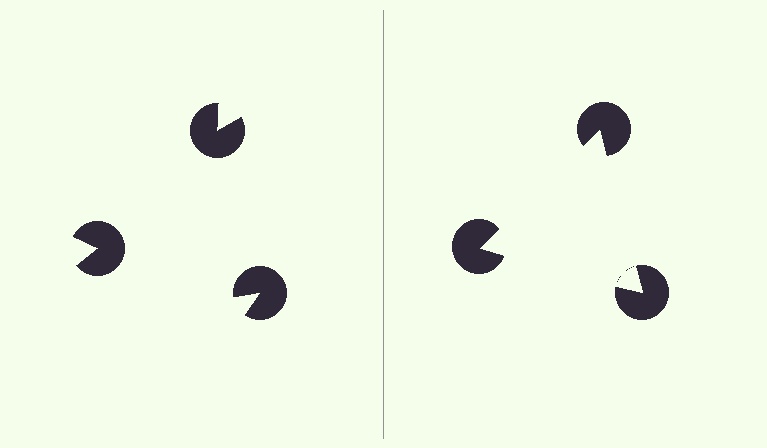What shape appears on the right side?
An illusory triangle.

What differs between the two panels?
The pac-man discs are positioned identically on both sides; only the wedge orientations differ. On the right they align to a triangle; on the left they are misaligned.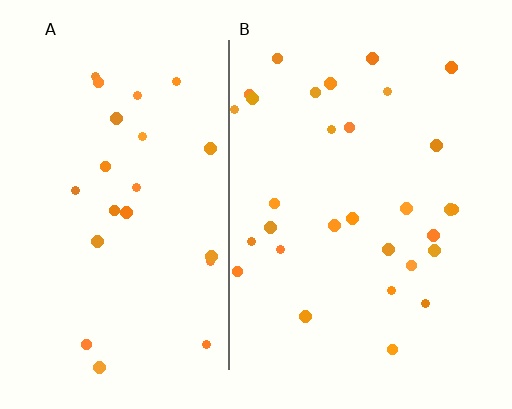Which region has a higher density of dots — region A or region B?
B (the right).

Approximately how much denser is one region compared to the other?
Approximately 1.3× — region B over region A.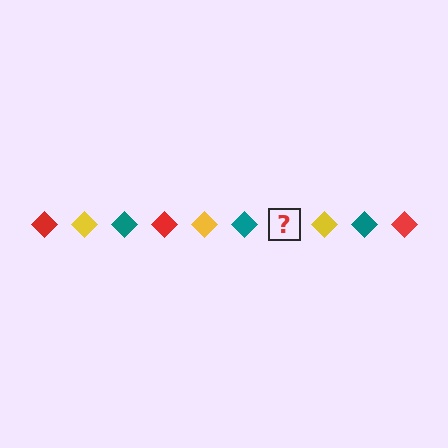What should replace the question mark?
The question mark should be replaced with a red diamond.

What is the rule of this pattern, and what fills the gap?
The rule is that the pattern cycles through red, yellow, teal diamonds. The gap should be filled with a red diamond.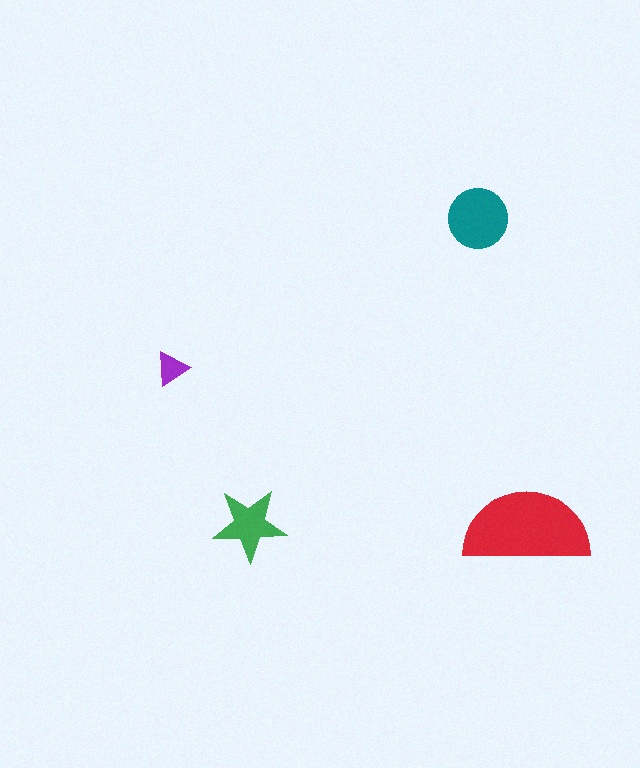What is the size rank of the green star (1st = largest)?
3rd.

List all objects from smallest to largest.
The purple triangle, the green star, the teal circle, the red semicircle.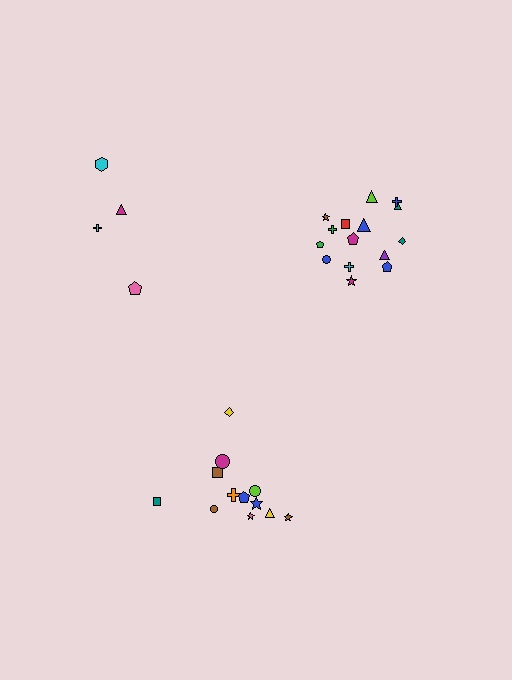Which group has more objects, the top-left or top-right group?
The top-right group.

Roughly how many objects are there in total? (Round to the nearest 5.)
Roughly 30 objects in total.